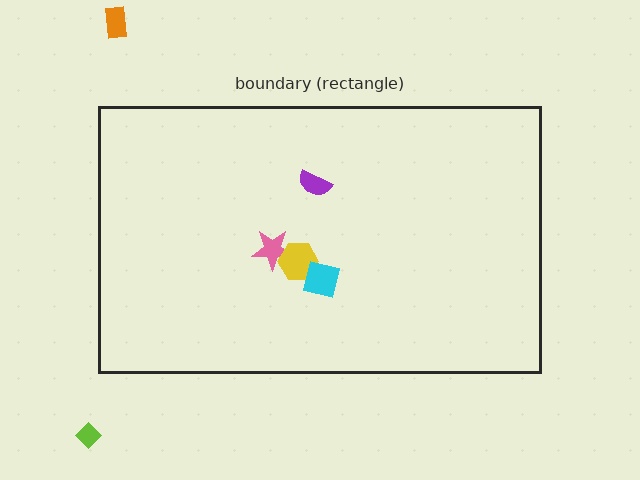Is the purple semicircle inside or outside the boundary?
Inside.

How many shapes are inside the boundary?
4 inside, 2 outside.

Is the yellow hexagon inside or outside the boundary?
Inside.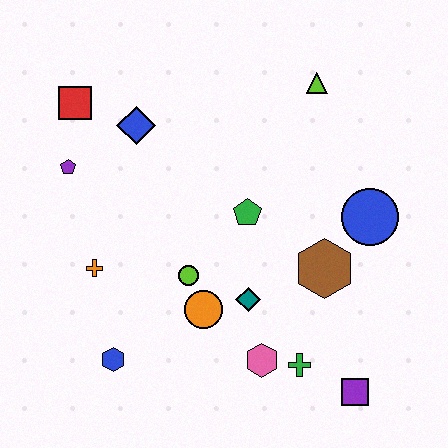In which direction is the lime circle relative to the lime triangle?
The lime circle is below the lime triangle.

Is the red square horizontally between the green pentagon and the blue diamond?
No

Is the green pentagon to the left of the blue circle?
Yes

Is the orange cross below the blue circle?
Yes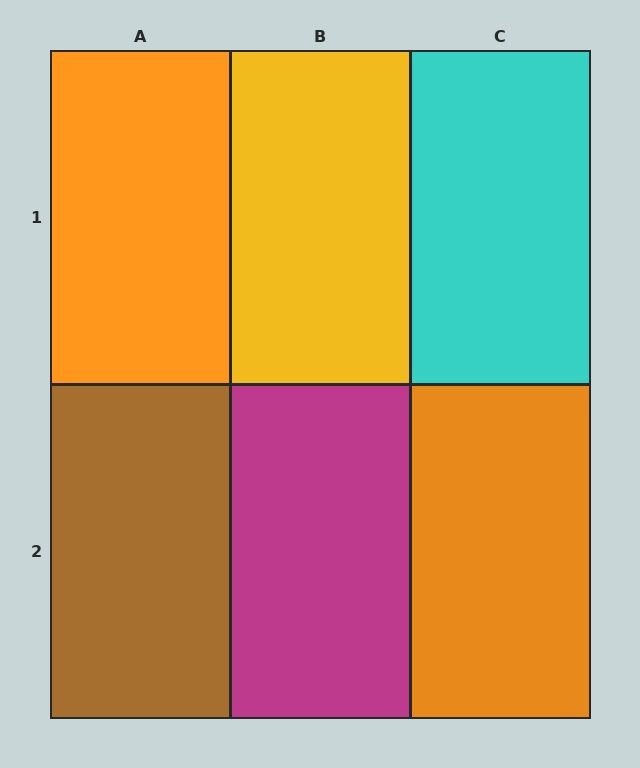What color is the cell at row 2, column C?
Orange.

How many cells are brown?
1 cell is brown.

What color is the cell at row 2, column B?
Magenta.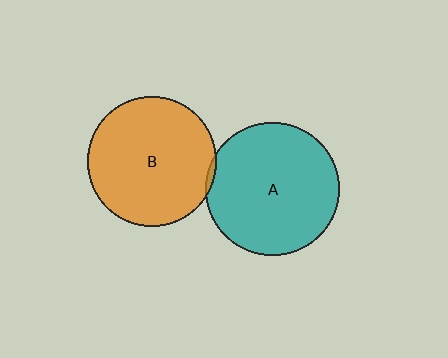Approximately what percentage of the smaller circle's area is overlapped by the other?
Approximately 5%.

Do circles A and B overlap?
Yes.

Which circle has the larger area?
Circle A (teal).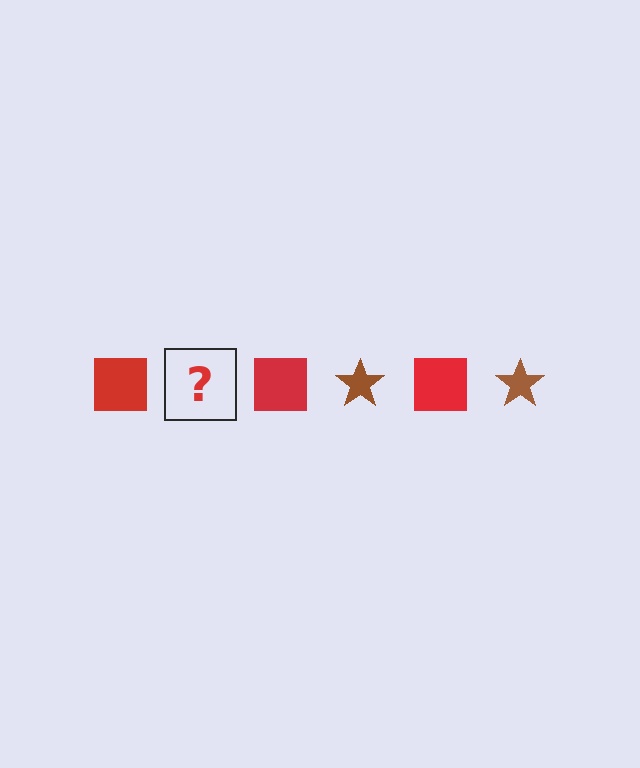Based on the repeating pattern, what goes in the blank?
The blank should be a brown star.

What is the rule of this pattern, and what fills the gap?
The rule is that the pattern alternates between red square and brown star. The gap should be filled with a brown star.